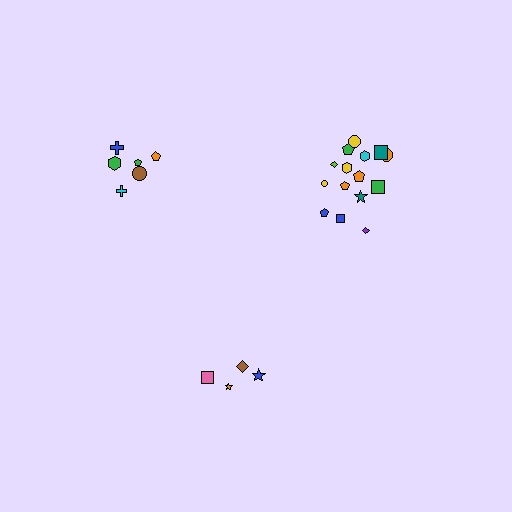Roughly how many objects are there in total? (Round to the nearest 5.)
Roughly 25 objects in total.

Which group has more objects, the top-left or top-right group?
The top-right group.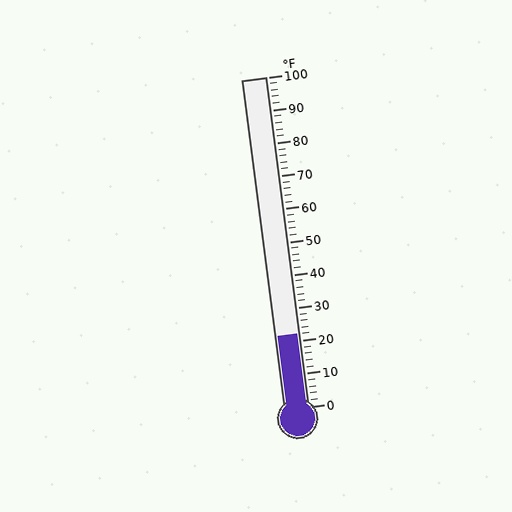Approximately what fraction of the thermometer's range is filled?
The thermometer is filled to approximately 20% of its range.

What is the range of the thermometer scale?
The thermometer scale ranges from 0°F to 100°F.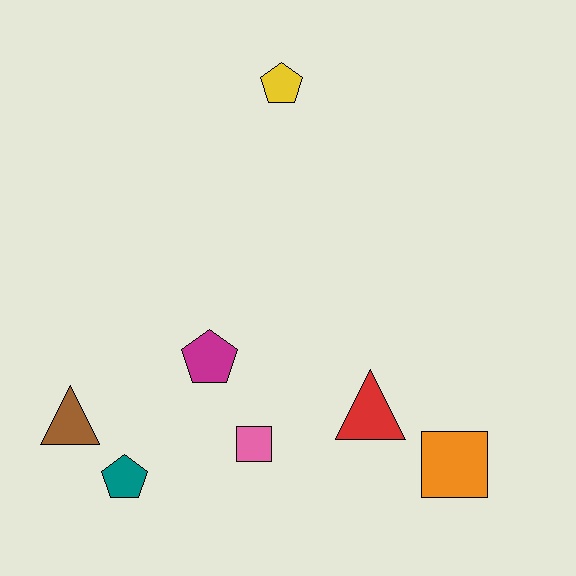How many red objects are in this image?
There is 1 red object.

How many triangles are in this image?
There are 2 triangles.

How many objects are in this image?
There are 7 objects.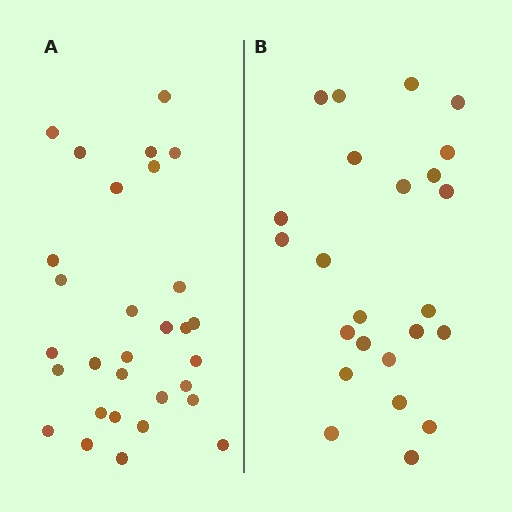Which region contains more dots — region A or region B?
Region A (the left region) has more dots.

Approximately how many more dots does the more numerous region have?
Region A has about 6 more dots than region B.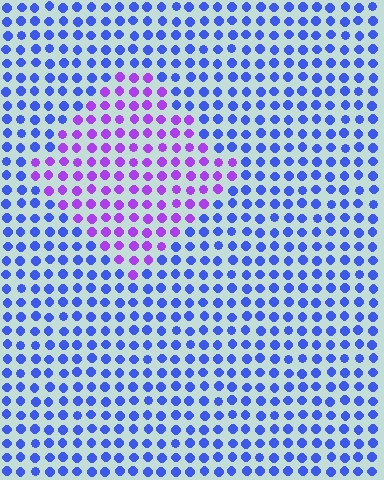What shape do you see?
I see a diamond.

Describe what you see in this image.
The image is filled with small blue elements in a uniform arrangement. A diamond-shaped region is visible where the elements are tinted to a slightly different hue, forming a subtle color boundary.